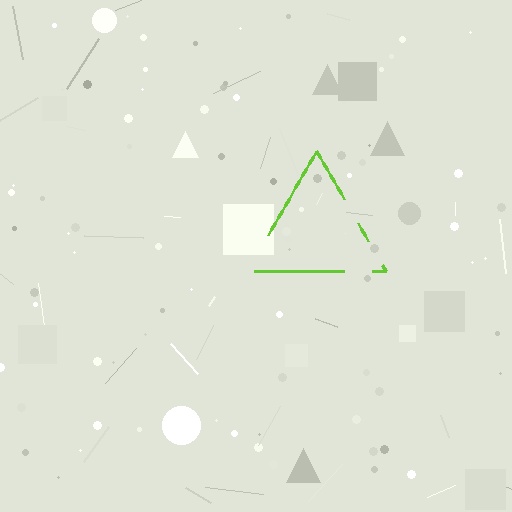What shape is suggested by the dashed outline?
The dashed outline suggests a triangle.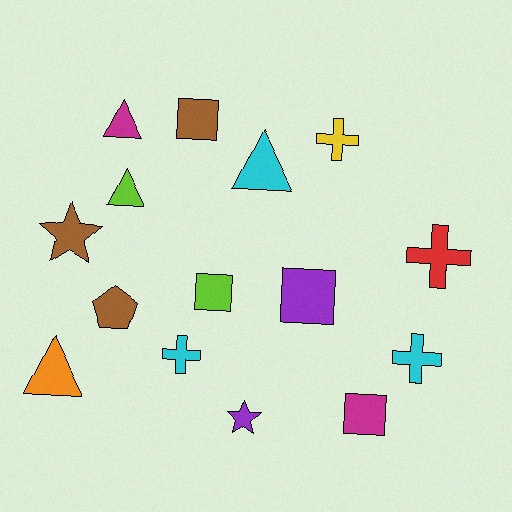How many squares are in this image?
There are 4 squares.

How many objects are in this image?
There are 15 objects.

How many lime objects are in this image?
There are 2 lime objects.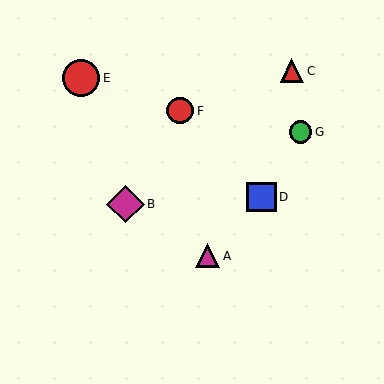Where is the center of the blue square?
The center of the blue square is at (262, 197).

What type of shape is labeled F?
Shape F is a red circle.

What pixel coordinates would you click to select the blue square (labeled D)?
Click at (262, 197) to select the blue square D.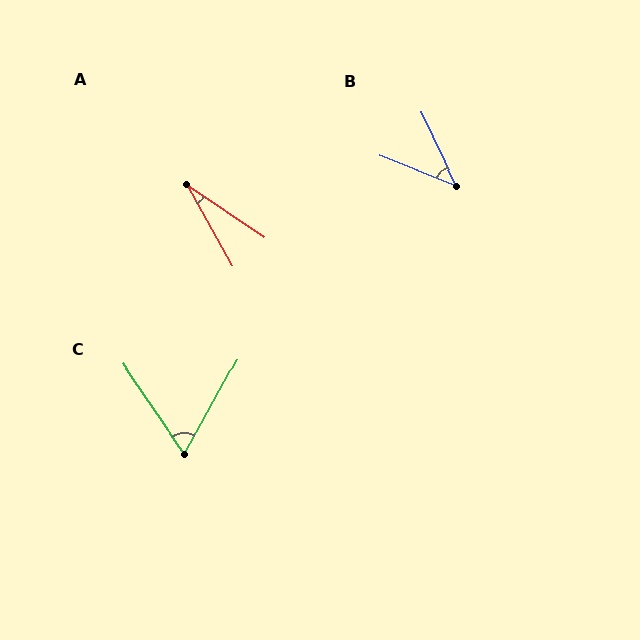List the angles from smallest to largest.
A (27°), B (43°), C (64°).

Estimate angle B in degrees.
Approximately 43 degrees.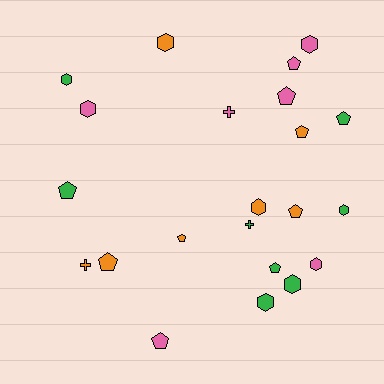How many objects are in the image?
There are 22 objects.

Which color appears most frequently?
Green, with 8 objects.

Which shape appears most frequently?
Pentagon, with 10 objects.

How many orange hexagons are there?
There are 2 orange hexagons.